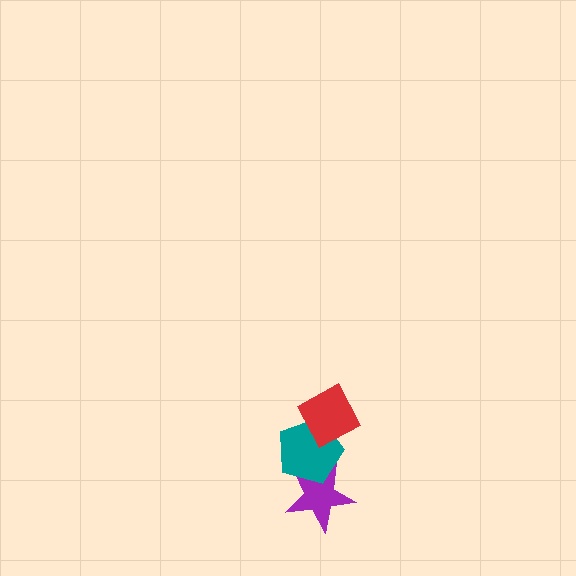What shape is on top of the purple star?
The teal pentagon is on top of the purple star.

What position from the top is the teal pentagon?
The teal pentagon is 2nd from the top.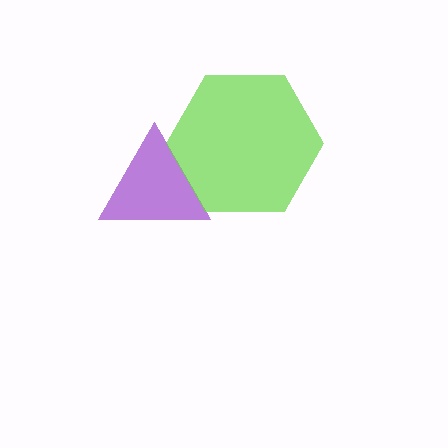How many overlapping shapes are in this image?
There are 2 overlapping shapes in the image.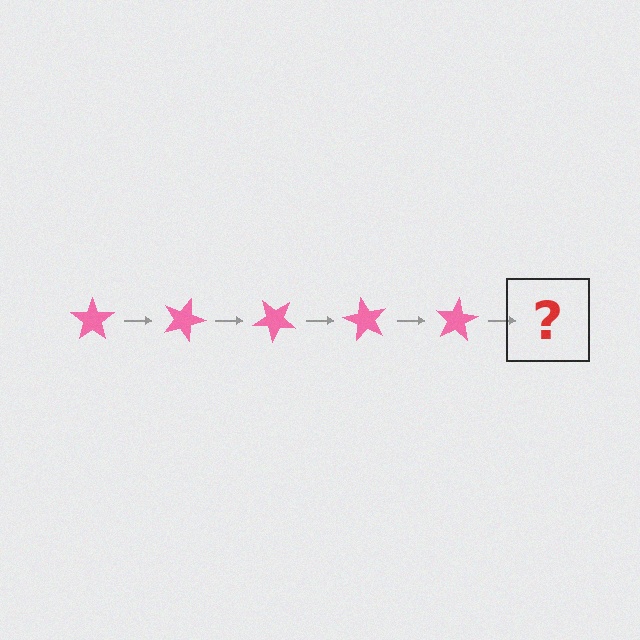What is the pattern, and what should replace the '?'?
The pattern is that the star rotates 20 degrees each step. The '?' should be a pink star rotated 100 degrees.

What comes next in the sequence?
The next element should be a pink star rotated 100 degrees.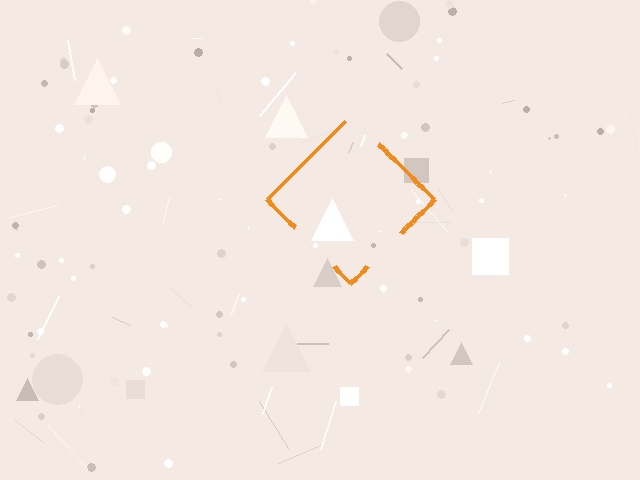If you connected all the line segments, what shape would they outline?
They would outline a diamond.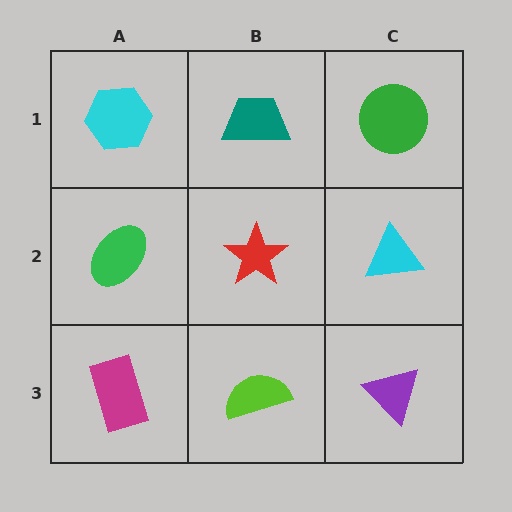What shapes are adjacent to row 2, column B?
A teal trapezoid (row 1, column B), a lime semicircle (row 3, column B), a green ellipse (row 2, column A), a cyan triangle (row 2, column C).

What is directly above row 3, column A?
A green ellipse.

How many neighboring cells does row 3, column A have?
2.